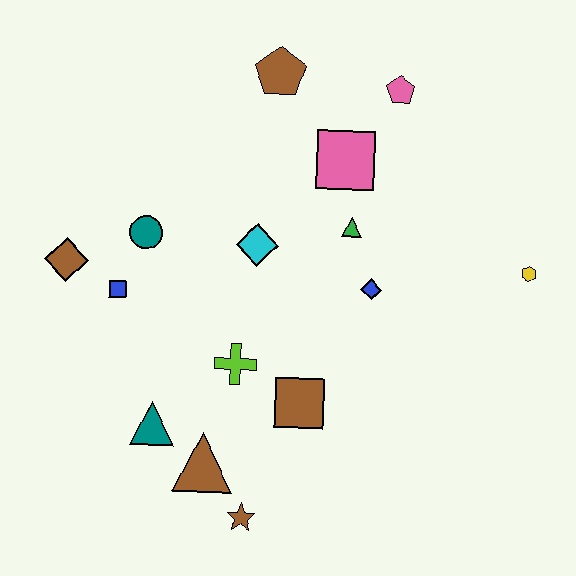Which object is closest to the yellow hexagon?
The blue diamond is closest to the yellow hexagon.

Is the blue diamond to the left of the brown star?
No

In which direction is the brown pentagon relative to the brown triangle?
The brown pentagon is above the brown triangle.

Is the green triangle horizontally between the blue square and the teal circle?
No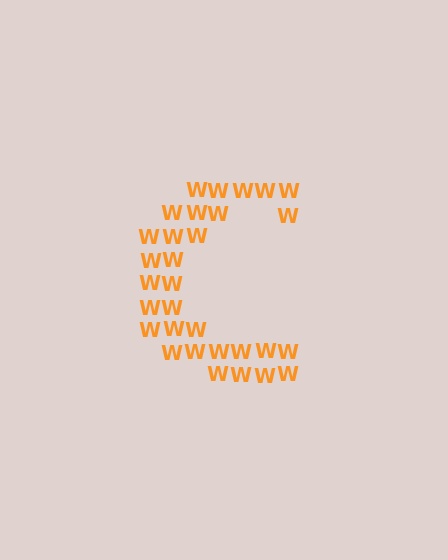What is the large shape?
The large shape is the letter C.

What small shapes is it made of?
It is made of small letter W's.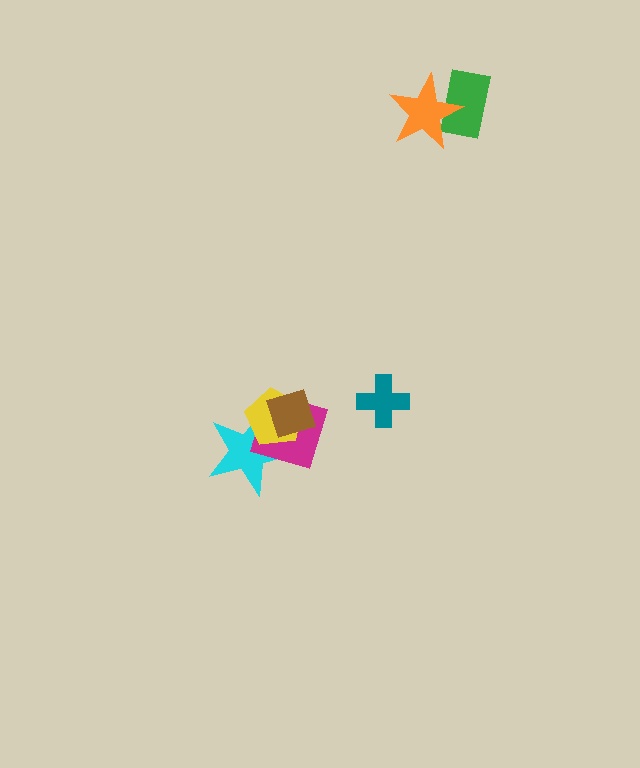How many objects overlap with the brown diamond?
3 objects overlap with the brown diamond.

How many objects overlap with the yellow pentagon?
3 objects overlap with the yellow pentagon.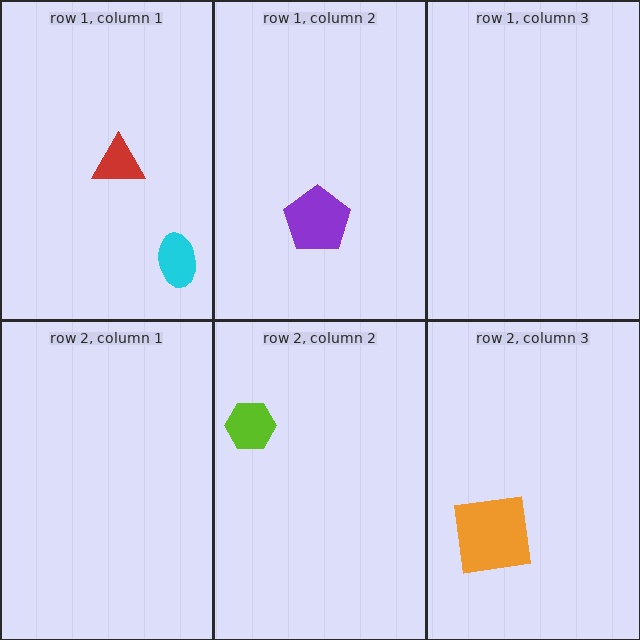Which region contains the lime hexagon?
The row 2, column 2 region.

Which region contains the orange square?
The row 2, column 3 region.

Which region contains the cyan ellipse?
The row 1, column 1 region.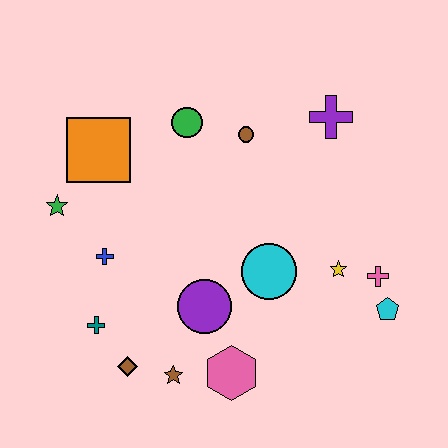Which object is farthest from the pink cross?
The green star is farthest from the pink cross.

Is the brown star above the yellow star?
No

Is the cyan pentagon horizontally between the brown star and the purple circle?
No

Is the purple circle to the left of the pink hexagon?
Yes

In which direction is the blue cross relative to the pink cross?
The blue cross is to the left of the pink cross.